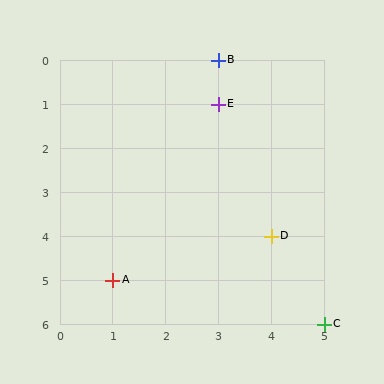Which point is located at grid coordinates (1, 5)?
Point A is at (1, 5).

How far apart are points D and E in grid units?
Points D and E are 1 column and 3 rows apart (about 3.2 grid units diagonally).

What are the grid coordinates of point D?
Point D is at grid coordinates (4, 4).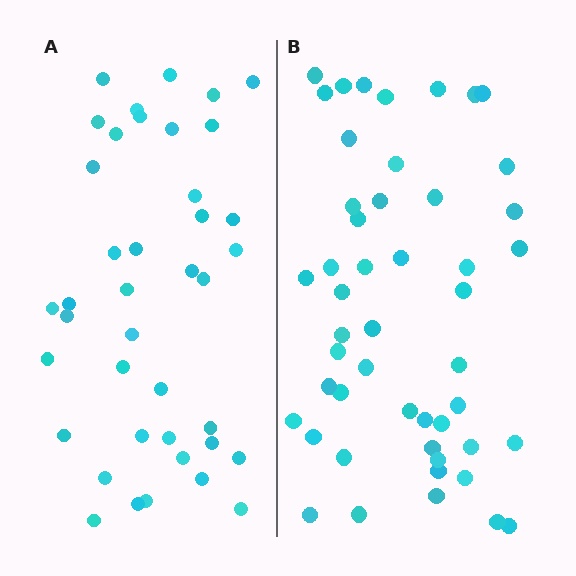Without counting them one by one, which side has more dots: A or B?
Region B (the right region) has more dots.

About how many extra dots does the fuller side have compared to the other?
Region B has roughly 8 or so more dots than region A.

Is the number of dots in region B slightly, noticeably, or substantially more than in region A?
Region B has only slightly more — the two regions are fairly close. The ratio is roughly 1.2 to 1.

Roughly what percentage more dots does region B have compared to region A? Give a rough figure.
About 20% more.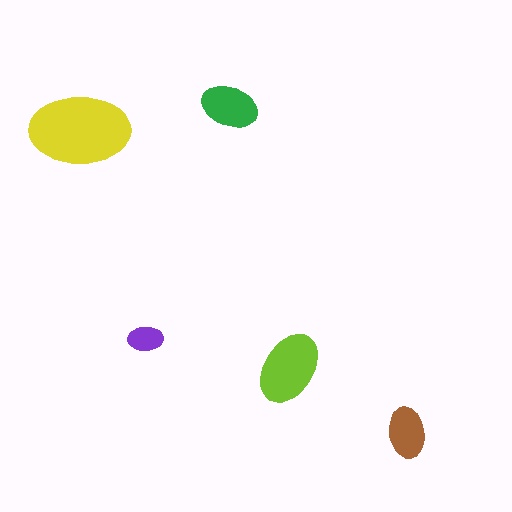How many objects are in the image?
There are 5 objects in the image.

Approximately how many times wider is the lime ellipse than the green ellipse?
About 1.5 times wider.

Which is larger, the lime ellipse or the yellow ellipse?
The yellow one.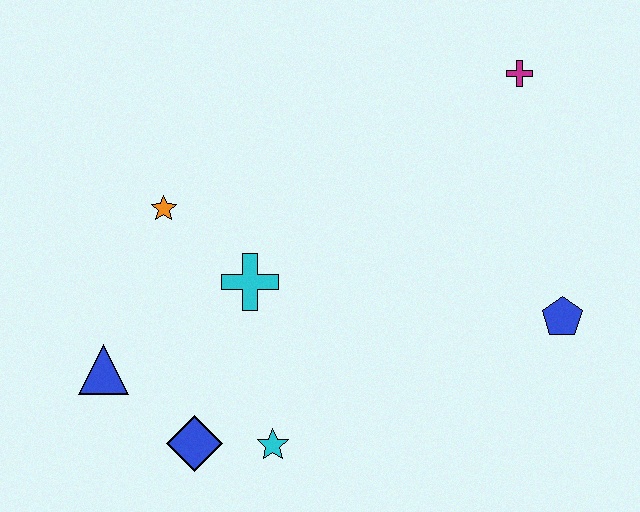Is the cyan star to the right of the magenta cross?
No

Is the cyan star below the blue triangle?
Yes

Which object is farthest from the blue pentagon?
The blue triangle is farthest from the blue pentagon.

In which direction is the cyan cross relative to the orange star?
The cyan cross is to the right of the orange star.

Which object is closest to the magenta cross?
The blue pentagon is closest to the magenta cross.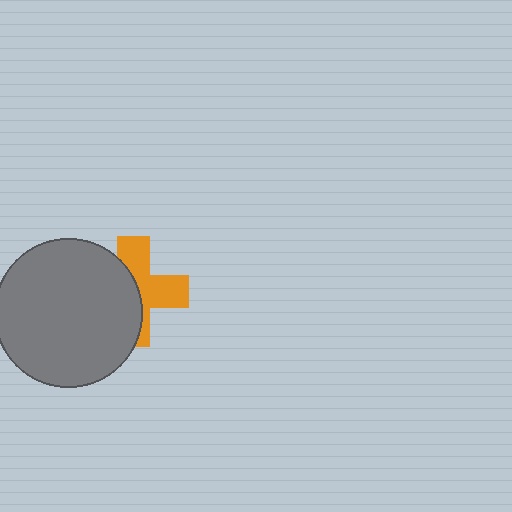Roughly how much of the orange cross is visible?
About half of it is visible (roughly 50%).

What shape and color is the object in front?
The object in front is a gray circle.